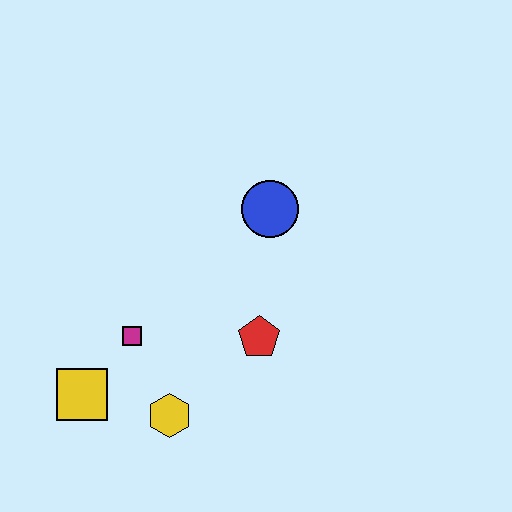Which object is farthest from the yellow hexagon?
The blue circle is farthest from the yellow hexagon.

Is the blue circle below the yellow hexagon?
No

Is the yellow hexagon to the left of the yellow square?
No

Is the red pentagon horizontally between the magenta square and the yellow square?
No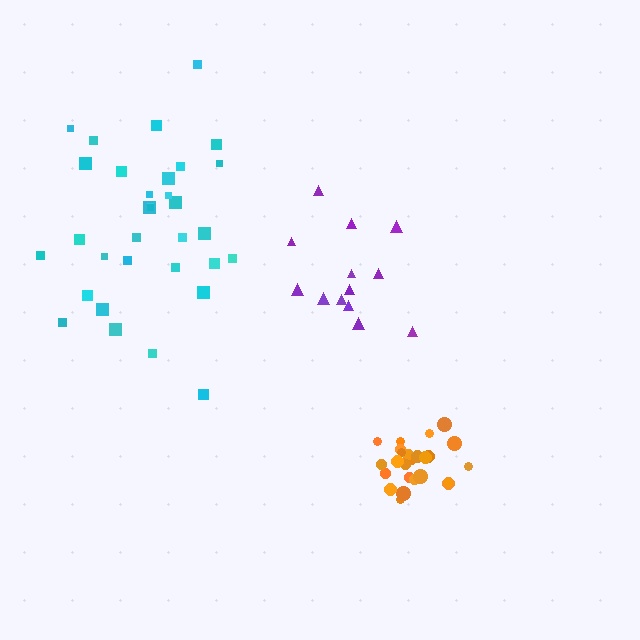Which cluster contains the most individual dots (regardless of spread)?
Cyan (33).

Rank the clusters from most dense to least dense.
orange, cyan, purple.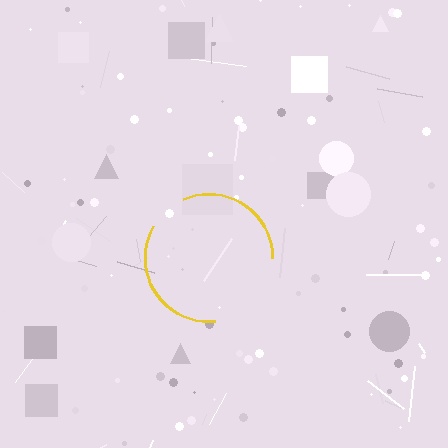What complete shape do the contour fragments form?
The contour fragments form a circle.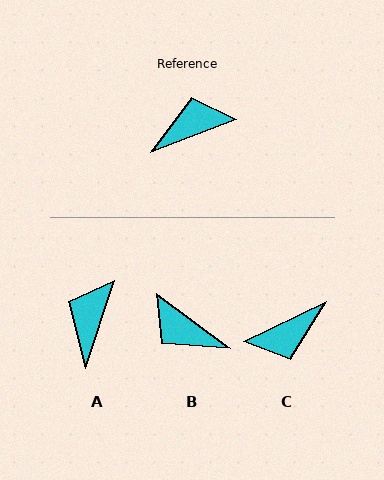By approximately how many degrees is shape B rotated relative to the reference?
Approximately 123 degrees counter-clockwise.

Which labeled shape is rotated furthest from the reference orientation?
C, about 175 degrees away.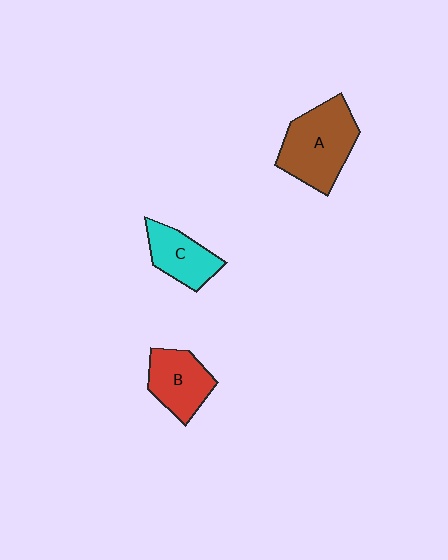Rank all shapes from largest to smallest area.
From largest to smallest: A (brown), B (red), C (cyan).